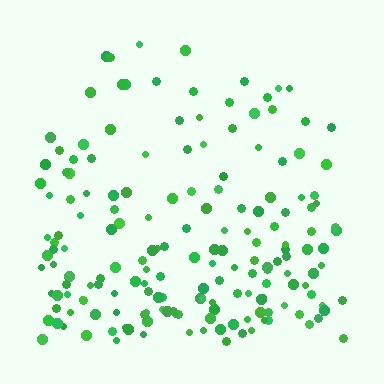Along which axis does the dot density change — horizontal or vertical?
Vertical.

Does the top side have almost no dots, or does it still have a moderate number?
Still a moderate number, just noticeably fewer than the bottom.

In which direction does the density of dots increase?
From top to bottom, with the bottom side densest.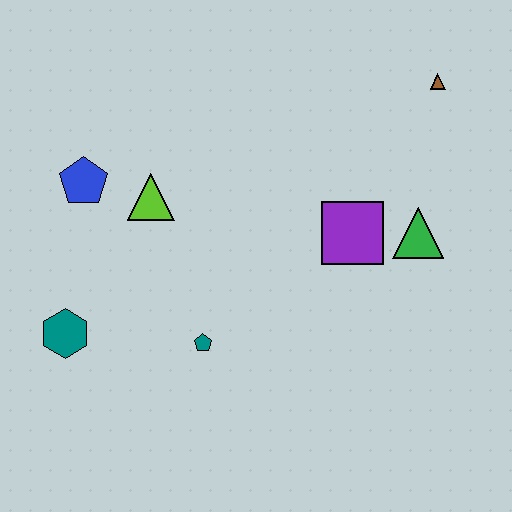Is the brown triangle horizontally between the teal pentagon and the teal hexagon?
No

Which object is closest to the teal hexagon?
The teal pentagon is closest to the teal hexagon.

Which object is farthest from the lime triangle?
The brown triangle is farthest from the lime triangle.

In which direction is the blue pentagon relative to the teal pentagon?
The blue pentagon is above the teal pentagon.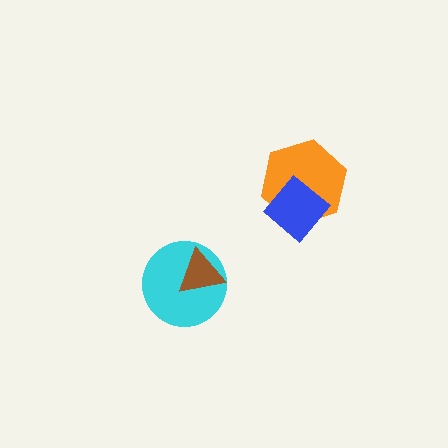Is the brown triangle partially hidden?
No, no other shape covers it.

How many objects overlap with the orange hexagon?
1 object overlaps with the orange hexagon.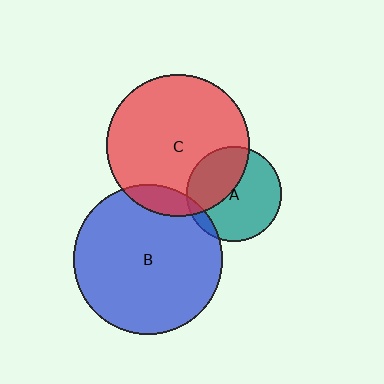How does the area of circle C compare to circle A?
Approximately 2.2 times.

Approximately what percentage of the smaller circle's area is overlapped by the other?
Approximately 10%.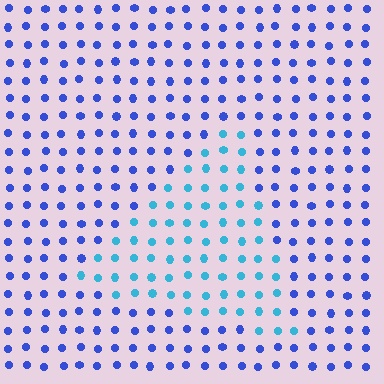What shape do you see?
I see a triangle.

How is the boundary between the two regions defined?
The boundary is defined purely by a slight shift in hue (about 39 degrees). Spacing, size, and orientation are identical on both sides.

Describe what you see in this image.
The image is filled with small blue elements in a uniform arrangement. A triangle-shaped region is visible where the elements are tinted to a slightly different hue, forming a subtle color boundary.